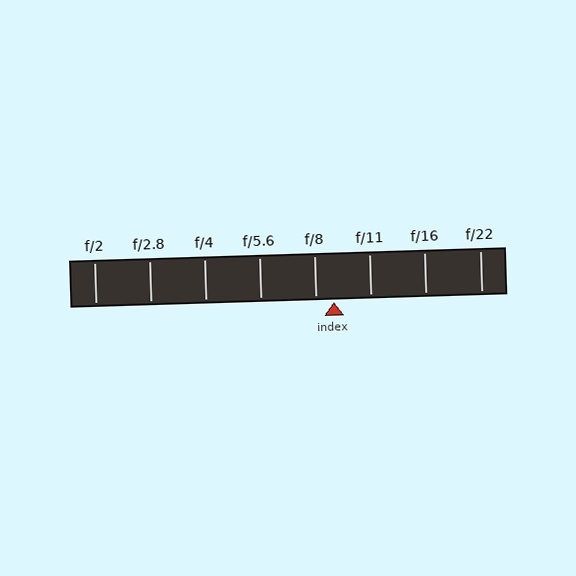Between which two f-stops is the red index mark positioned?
The index mark is between f/8 and f/11.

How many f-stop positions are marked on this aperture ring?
There are 8 f-stop positions marked.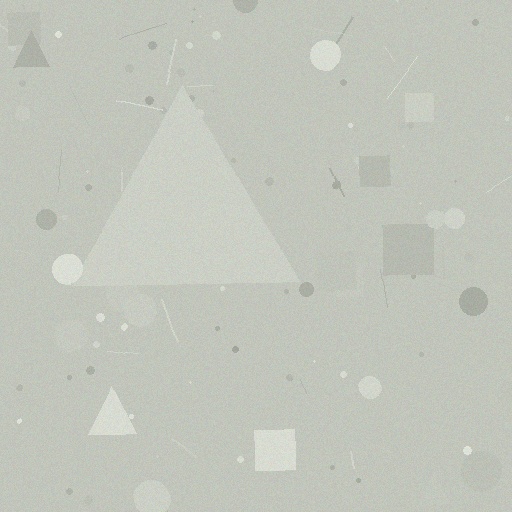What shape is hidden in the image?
A triangle is hidden in the image.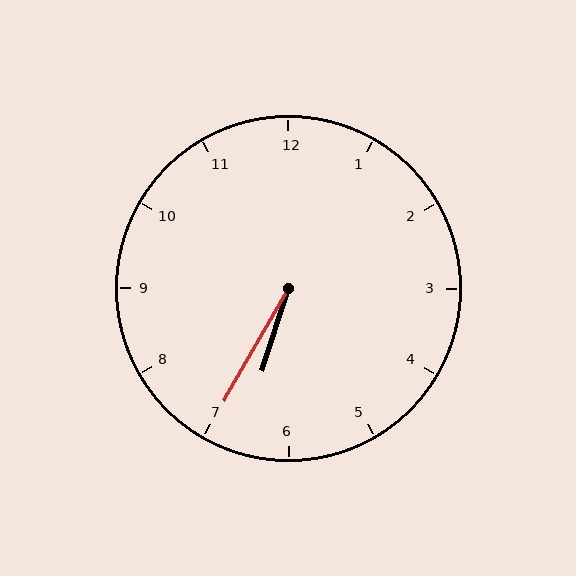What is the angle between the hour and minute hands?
Approximately 12 degrees.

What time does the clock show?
6:35.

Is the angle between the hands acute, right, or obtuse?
It is acute.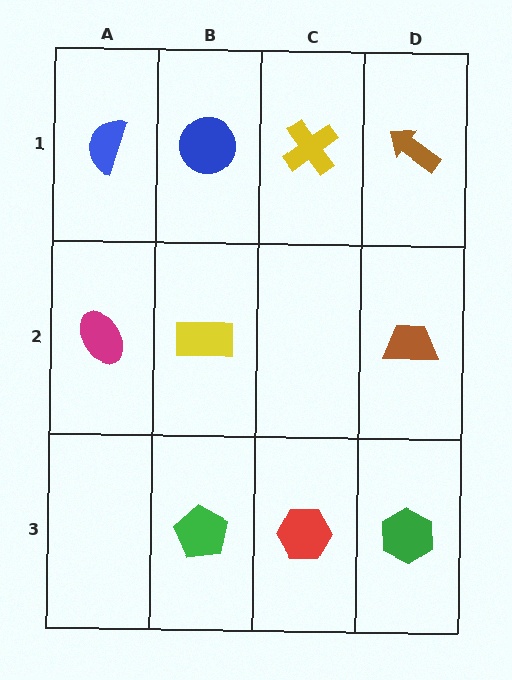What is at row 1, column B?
A blue circle.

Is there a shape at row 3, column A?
No, that cell is empty.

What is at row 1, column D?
A brown arrow.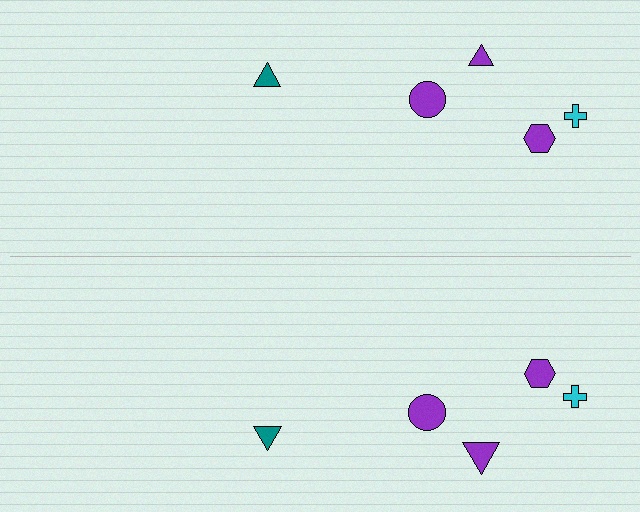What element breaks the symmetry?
The purple triangle on the bottom side has a different size than its mirror counterpart.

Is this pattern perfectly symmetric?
No, the pattern is not perfectly symmetric. The purple triangle on the bottom side has a different size than its mirror counterpart.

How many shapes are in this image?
There are 10 shapes in this image.